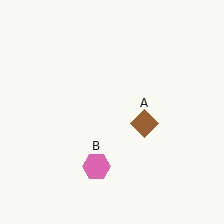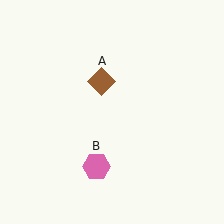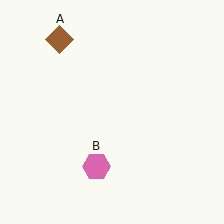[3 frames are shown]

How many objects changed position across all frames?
1 object changed position: brown diamond (object A).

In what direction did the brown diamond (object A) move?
The brown diamond (object A) moved up and to the left.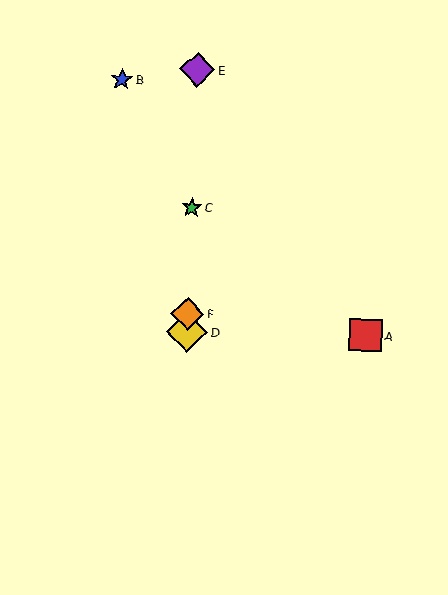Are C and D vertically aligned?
Yes, both are at x≈192.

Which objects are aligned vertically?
Objects C, D, E, F are aligned vertically.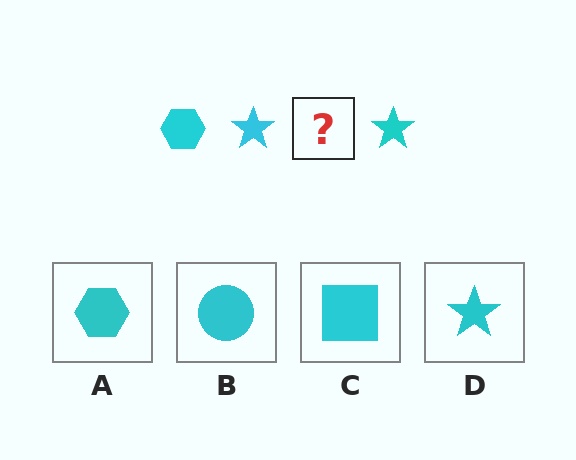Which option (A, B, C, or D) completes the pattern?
A.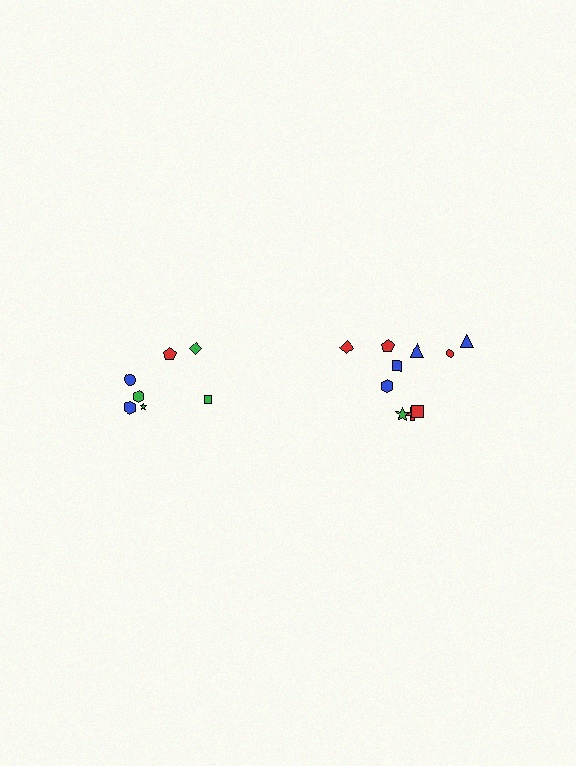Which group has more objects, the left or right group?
The right group.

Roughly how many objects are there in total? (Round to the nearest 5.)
Roughly 15 objects in total.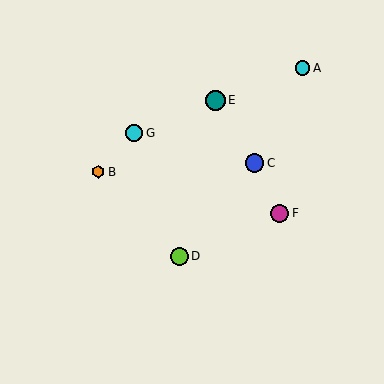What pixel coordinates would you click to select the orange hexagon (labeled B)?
Click at (98, 172) to select the orange hexagon B.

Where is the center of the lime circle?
The center of the lime circle is at (180, 256).